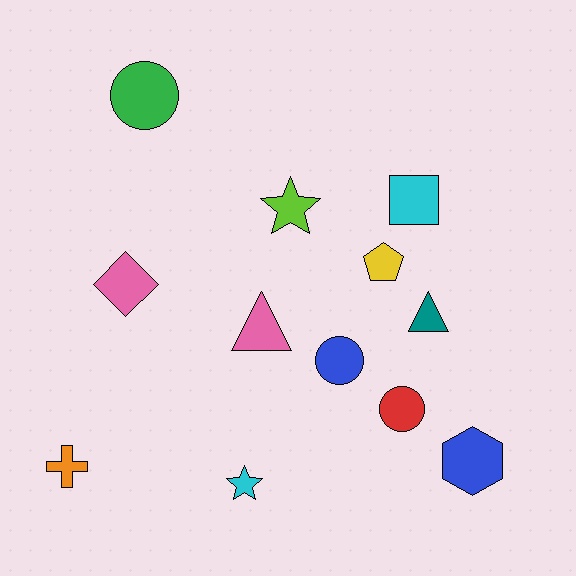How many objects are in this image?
There are 12 objects.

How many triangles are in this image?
There are 2 triangles.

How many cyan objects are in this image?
There are 2 cyan objects.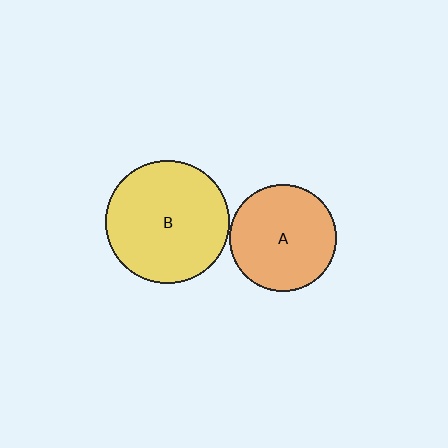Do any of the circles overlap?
No, none of the circles overlap.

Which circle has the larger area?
Circle B (yellow).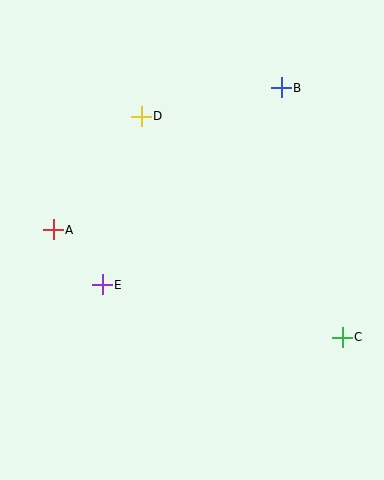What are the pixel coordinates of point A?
Point A is at (53, 230).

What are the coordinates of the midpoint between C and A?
The midpoint between C and A is at (198, 284).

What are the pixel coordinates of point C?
Point C is at (342, 337).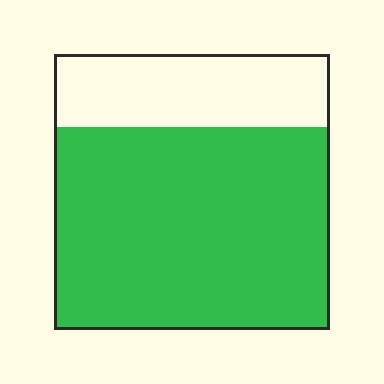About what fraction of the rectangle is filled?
About three quarters (3/4).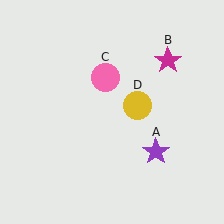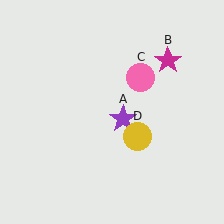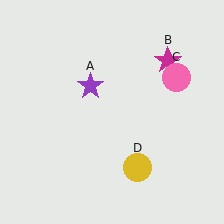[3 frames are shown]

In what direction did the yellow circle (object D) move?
The yellow circle (object D) moved down.